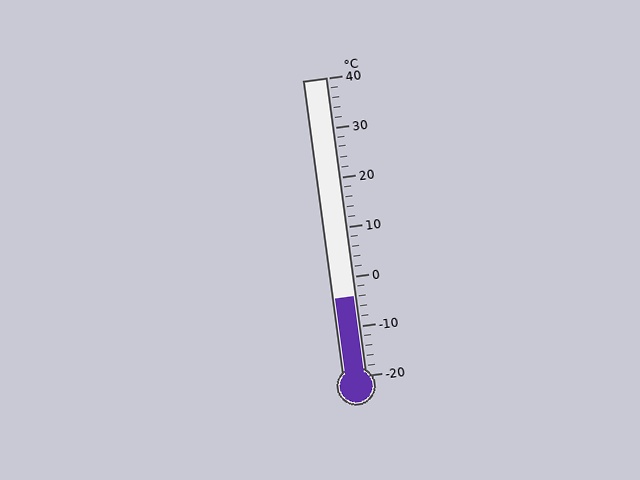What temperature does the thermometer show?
The thermometer shows approximately -4°C.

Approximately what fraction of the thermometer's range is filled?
The thermometer is filled to approximately 25% of its range.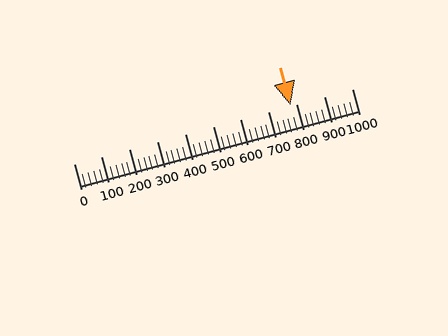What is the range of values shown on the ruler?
The ruler shows values from 0 to 1000.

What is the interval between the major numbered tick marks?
The major tick marks are spaced 100 units apart.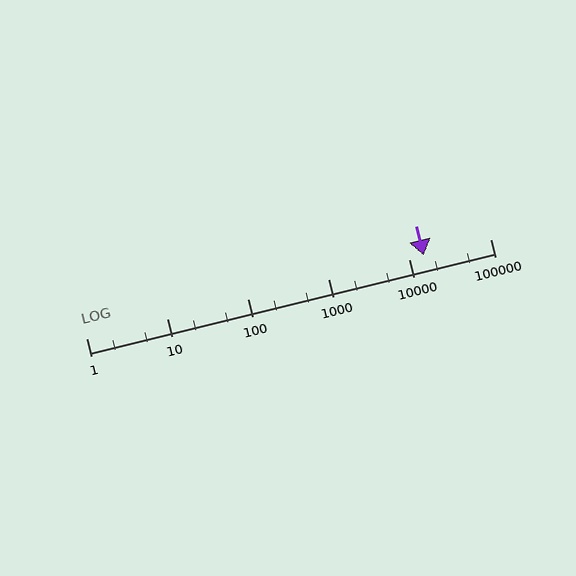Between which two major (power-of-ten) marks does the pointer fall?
The pointer is between 10000 and 100000.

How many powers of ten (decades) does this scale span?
The scale spans 5 decades, from 1 to 100000.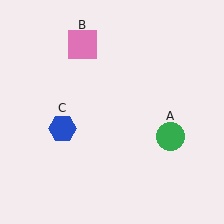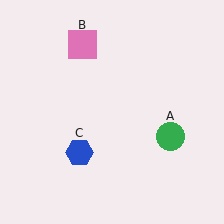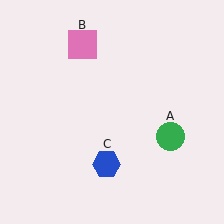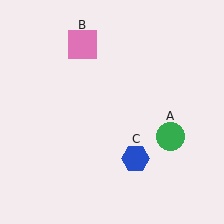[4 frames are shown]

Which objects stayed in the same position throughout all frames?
Green circle (object A) and pink square (object B) remained stationary.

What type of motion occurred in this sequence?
The blue hexagon (object C) rotated counterclockwise around the center of the scene.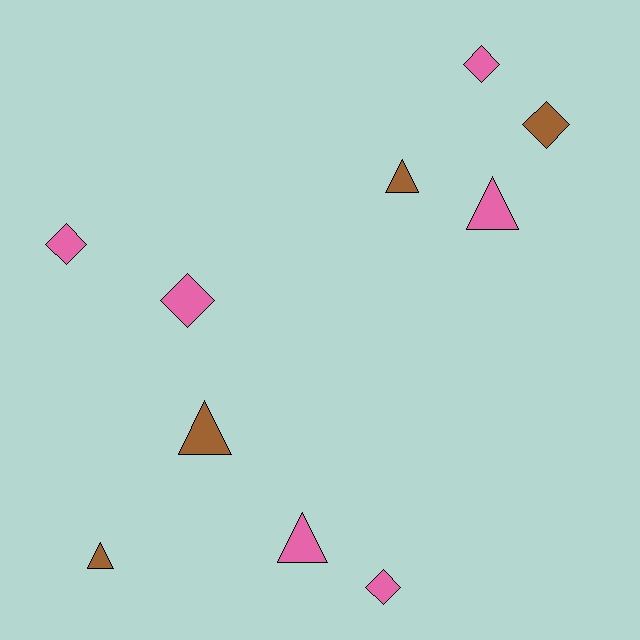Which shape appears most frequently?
Diamond, with 5 objects.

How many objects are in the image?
There are 10 objects.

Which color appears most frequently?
Pink, with 6 objects.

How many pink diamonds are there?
There are 4 pink diamonds.